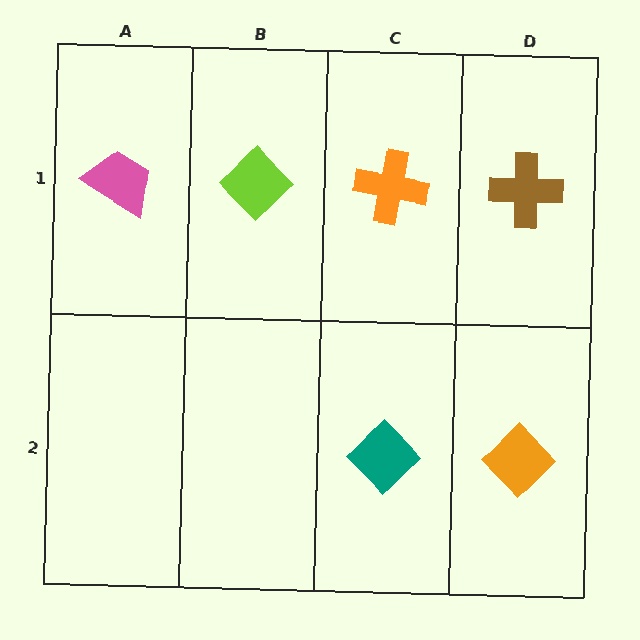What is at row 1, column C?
An orange cross.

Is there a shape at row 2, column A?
No, that cell is empty.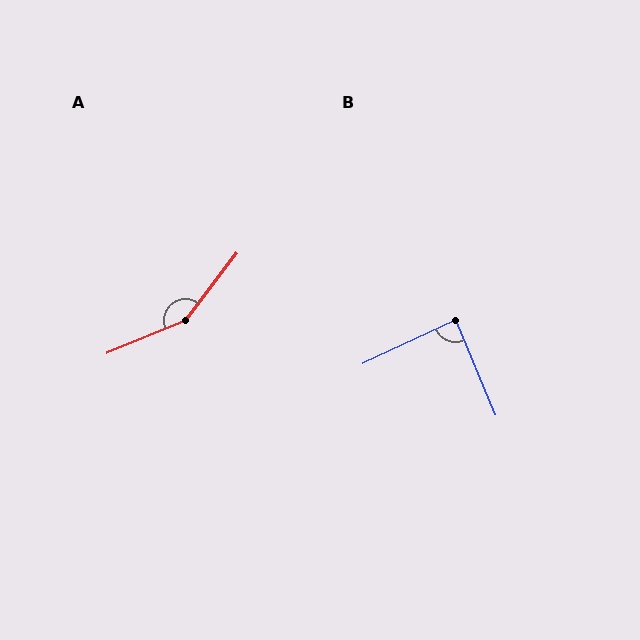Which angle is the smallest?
B, at approximately 87 degrees.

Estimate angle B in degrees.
Approximately 87 degrees.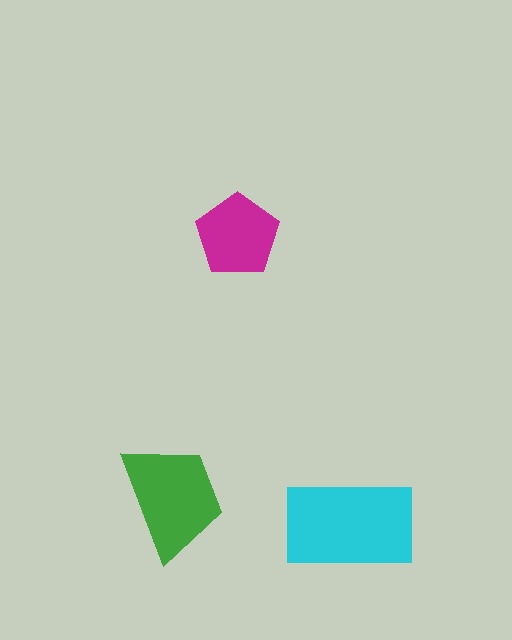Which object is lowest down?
The cyan rectangle is bottommost.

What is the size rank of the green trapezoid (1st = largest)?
2nd.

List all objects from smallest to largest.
The magenta pentagon, the green trapezoid, the cyan rectangle.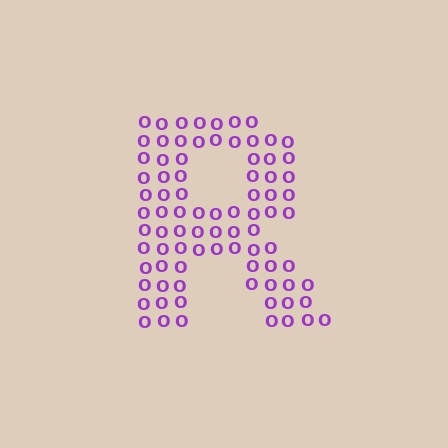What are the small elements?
The small elements are letter O's.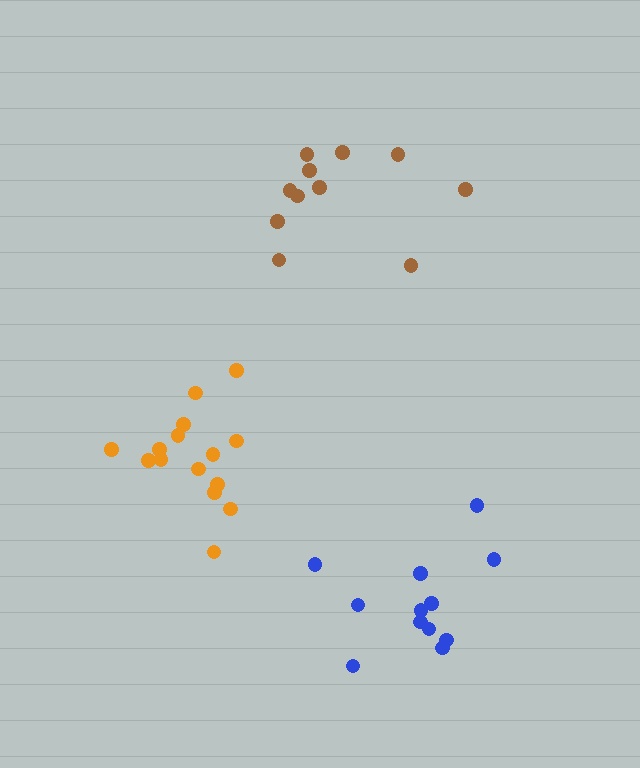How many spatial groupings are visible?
There are 3 spatial groupings.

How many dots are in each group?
Group 1: 11 dots, Group 2: 15 dots, Group 3: 12 dots (38 total).